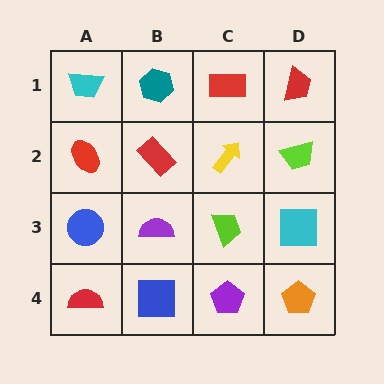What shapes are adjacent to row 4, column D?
A cyan square (row 3, column D), a purple pentagon (row 4, column C).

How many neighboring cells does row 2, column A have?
3.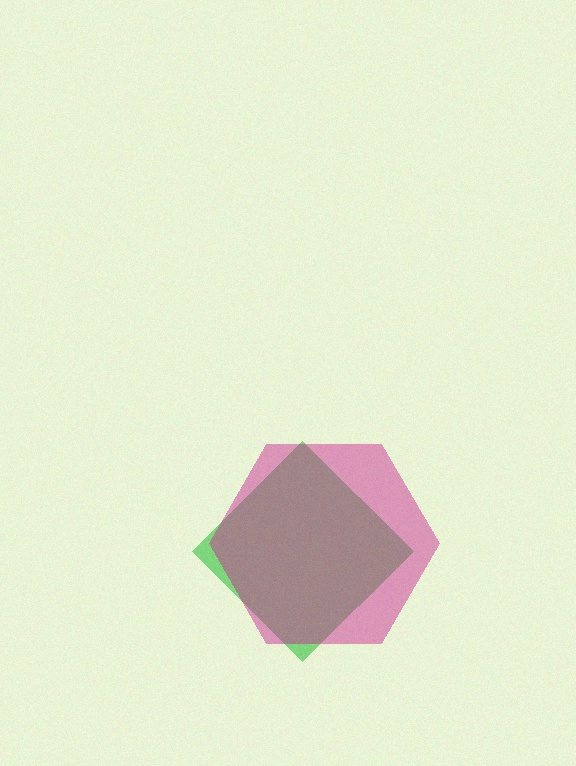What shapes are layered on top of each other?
The layered shapes are: a green diamond, a magenta hexagon.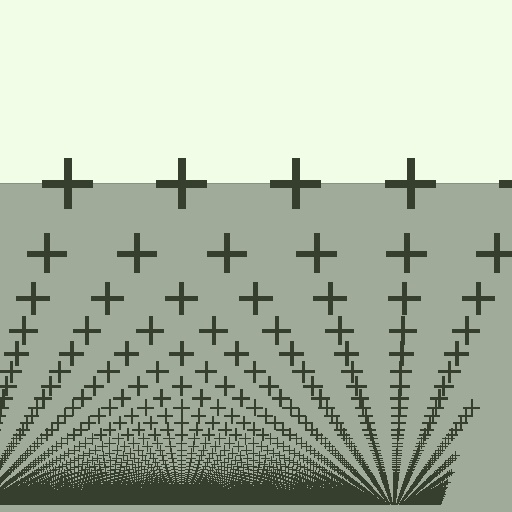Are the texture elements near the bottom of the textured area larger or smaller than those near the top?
Smaller. The gradient is inverted — elements near the bottom are smaller and denser.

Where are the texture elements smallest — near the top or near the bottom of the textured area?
Near the bottom.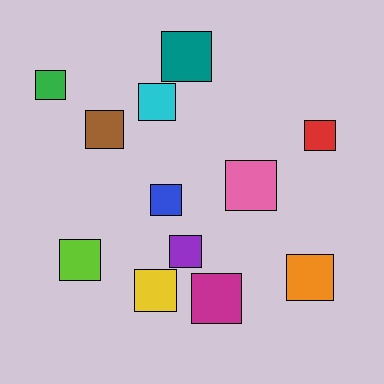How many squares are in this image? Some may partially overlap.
There are 12 squares.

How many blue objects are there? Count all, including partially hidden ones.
There is 1 blue object.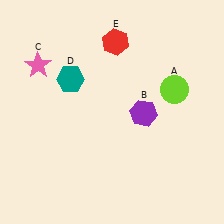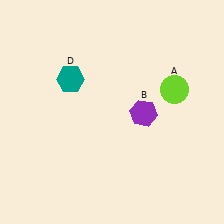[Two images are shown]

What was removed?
The pink star (C), the red hexagon (E) were removed in Image 2.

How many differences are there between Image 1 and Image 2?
There are 2 differences between the two images.